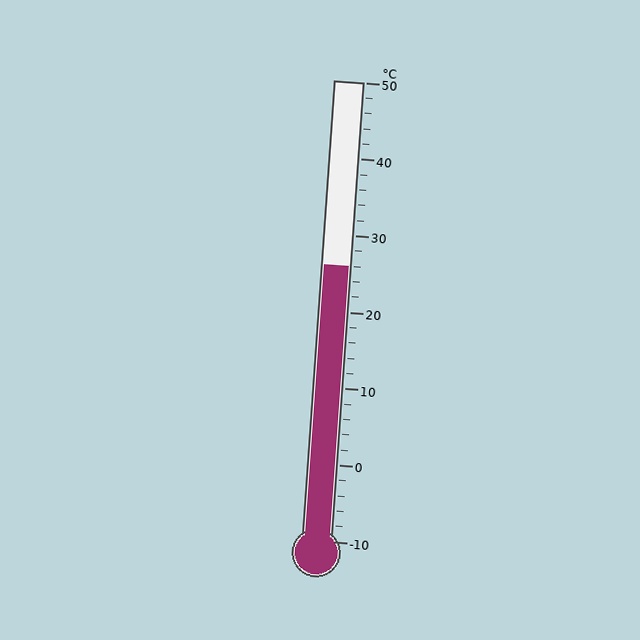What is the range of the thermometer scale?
The thermometer scale ranges from -10°C to 50°C.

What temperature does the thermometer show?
The thermometer shows approximately 26°C.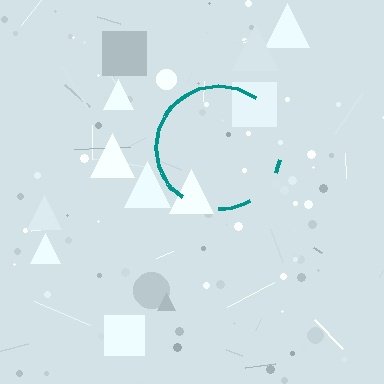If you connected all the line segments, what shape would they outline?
They would outline a circle.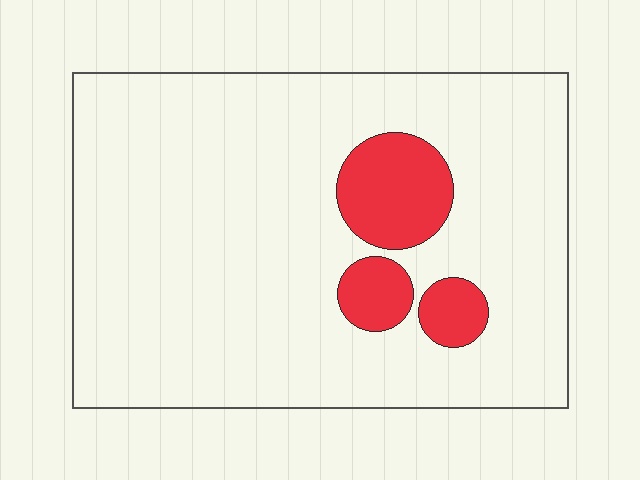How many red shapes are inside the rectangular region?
3.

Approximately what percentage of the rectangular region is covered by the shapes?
Approximately 10%.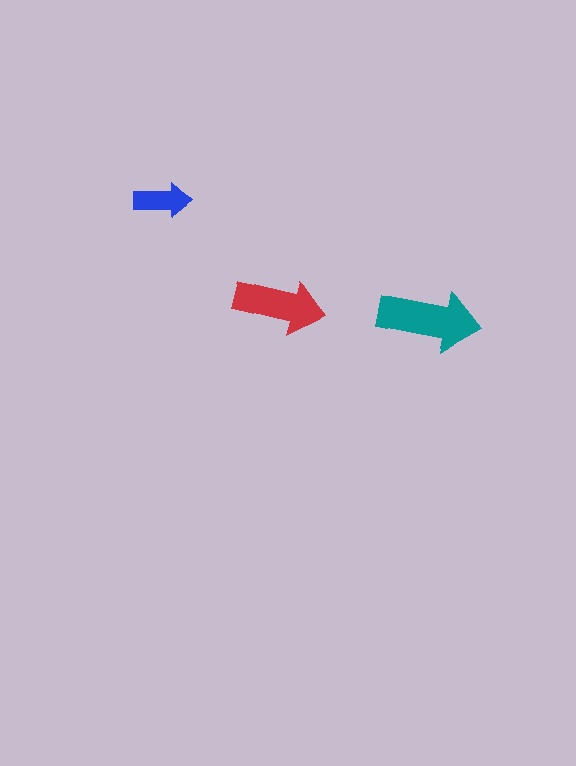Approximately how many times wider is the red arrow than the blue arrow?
About 1.5 times wider.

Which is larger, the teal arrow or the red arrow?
The teal one.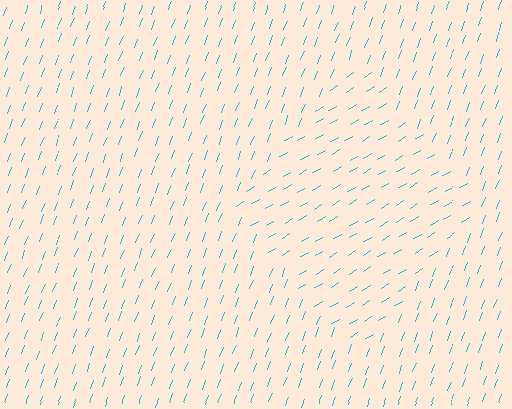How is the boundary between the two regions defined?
The boundary is defined purely by a change in line orientation (approximately 38 degrees difference). All lines are the same color and thickness.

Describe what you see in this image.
The image is filled with small cyan line segments. A diamond region in the image has lines oriented differently from the surrounding lines, creating a visible texture boundary.